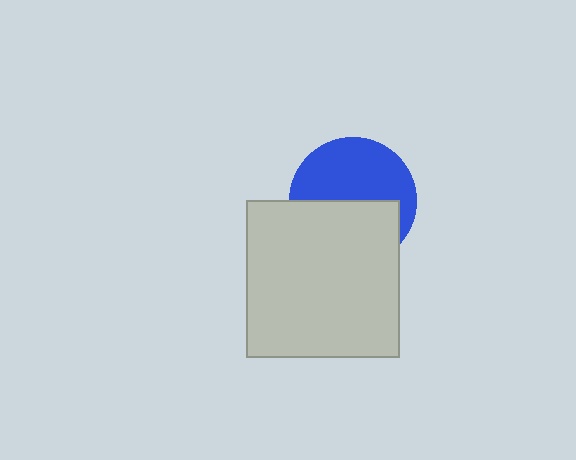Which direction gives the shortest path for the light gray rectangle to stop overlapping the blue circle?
Moving down gives the shortest separation.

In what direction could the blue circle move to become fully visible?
The blue circle could move up. That would shift it out from behind the light gray rectangle entirely.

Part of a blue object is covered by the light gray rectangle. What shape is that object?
It is a circle.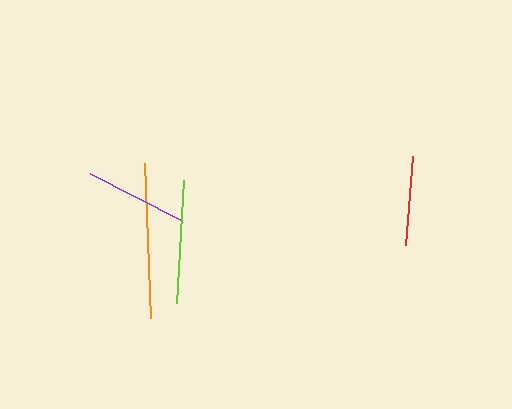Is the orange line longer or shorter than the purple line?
The orange line is longer than the purple line.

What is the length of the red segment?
The red segment is approximately 89 pixels long.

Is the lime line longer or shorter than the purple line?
The lime line is longer than the purple line.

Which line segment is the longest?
The orange line is the longest at approximately 155 pixels.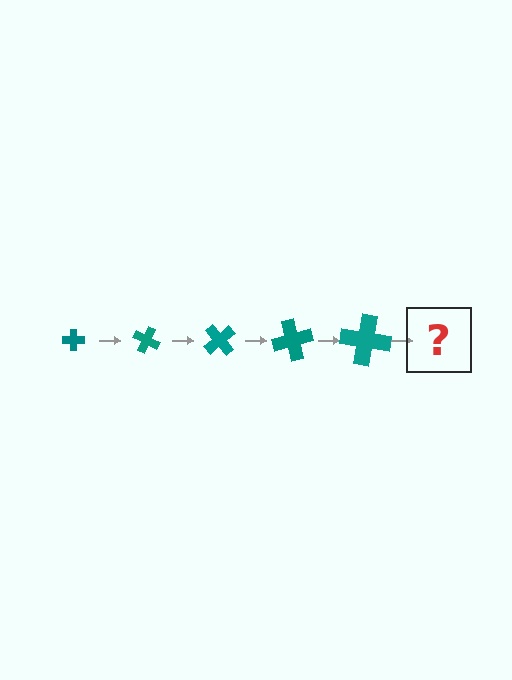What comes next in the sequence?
The next element should be a cross, larger than the previous one and rotated 125 degrees from the start.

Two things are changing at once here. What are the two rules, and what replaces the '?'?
The two rules are that the cross grows larger each step and it rotates 25 degrees each step. The '?' should be a cross, larger than the previous one and rotated 125 degrees from the start.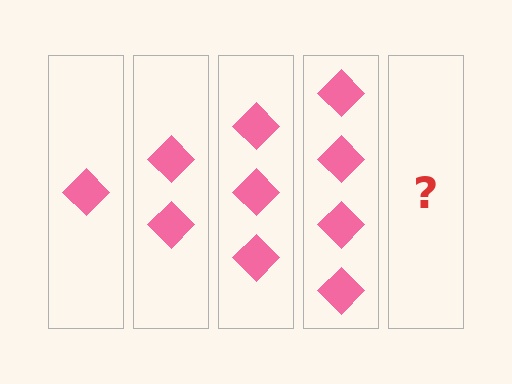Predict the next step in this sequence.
The next step is 5 diamonds.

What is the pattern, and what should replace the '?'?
The pattern is that each step adds one more diamond. The '?' should be 5 diamonds.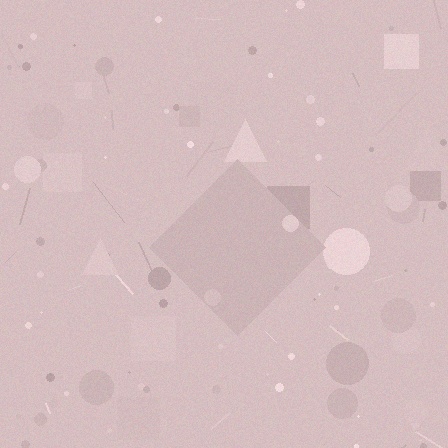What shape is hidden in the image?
A diamond is hidden in the image.